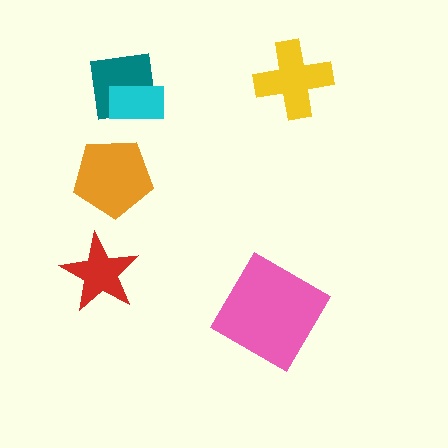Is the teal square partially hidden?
Yes, it is partially covered by another shape.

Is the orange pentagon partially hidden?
No, no other shape covers it.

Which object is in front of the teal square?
The cyan rectangle is in front of the teal square.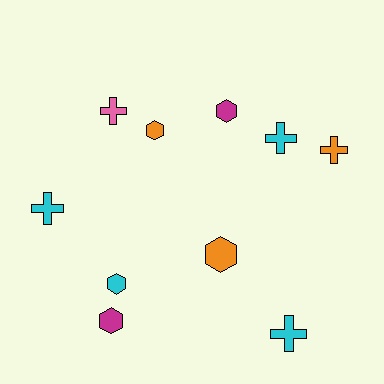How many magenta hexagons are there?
There are 2 magenta hexagons.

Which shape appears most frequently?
Hexagon, with 5 objects.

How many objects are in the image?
There are 10 objects.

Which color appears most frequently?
Cyan, with 4 objects.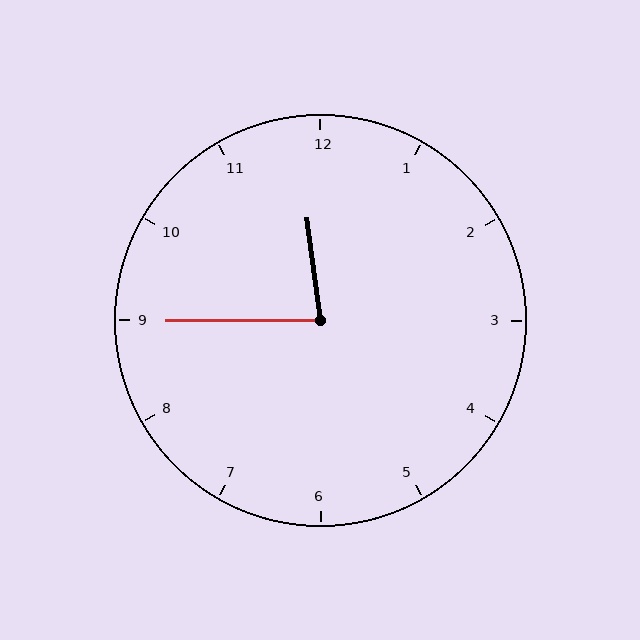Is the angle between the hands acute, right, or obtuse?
It is acute.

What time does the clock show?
11:45.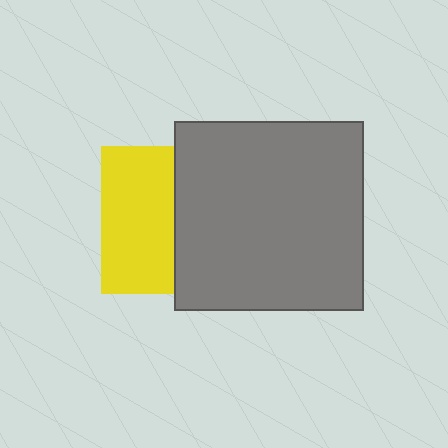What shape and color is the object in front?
The object in front is a gray square.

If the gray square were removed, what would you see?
You would see the complete yellow square.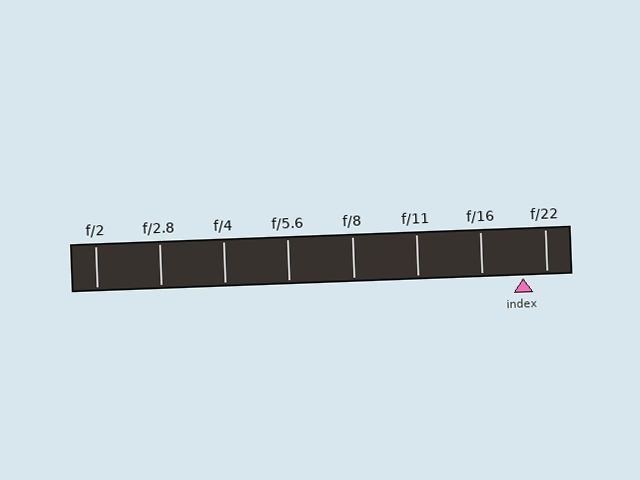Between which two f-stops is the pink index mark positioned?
The index mark is between f/16 and f/22.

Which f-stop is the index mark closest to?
The index mark is closest to f/22.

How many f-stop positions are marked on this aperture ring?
There are 8 f-stop positions marked.